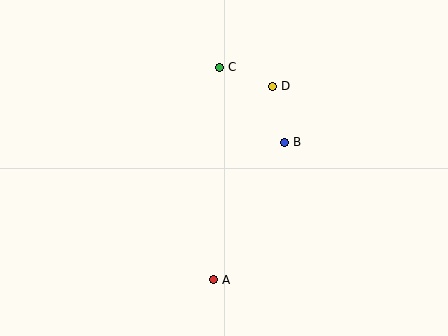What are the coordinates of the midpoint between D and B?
The midpoint between D and B is at (278, 114).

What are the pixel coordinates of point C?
Point C is at (219, 67).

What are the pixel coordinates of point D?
Point D is at (272, 86).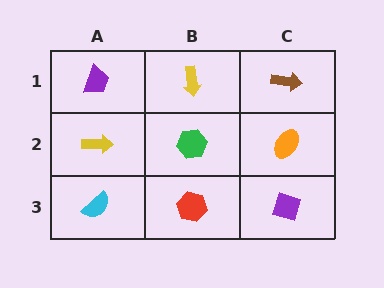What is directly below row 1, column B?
A green hexagon.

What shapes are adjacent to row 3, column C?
An orange ellipse (row 2, column C), a red hexagon (row 3, column B).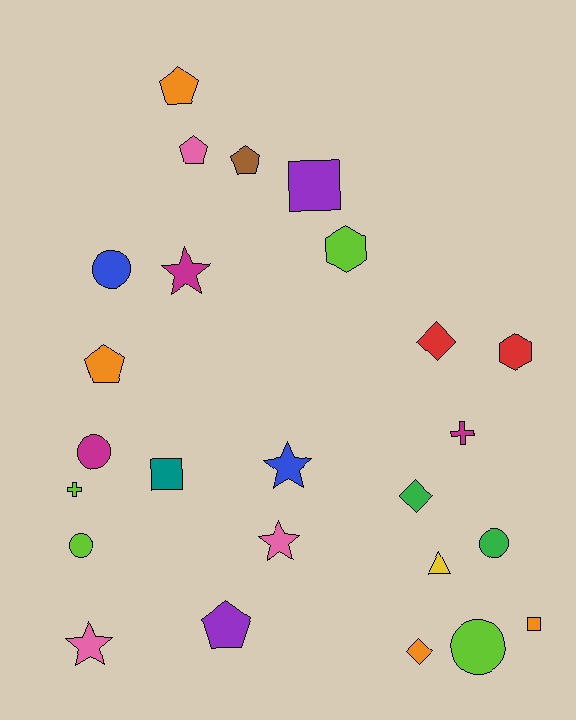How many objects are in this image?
There are 25 objects.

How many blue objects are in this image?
There are 2 blue objects.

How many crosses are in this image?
There are 2 crosses.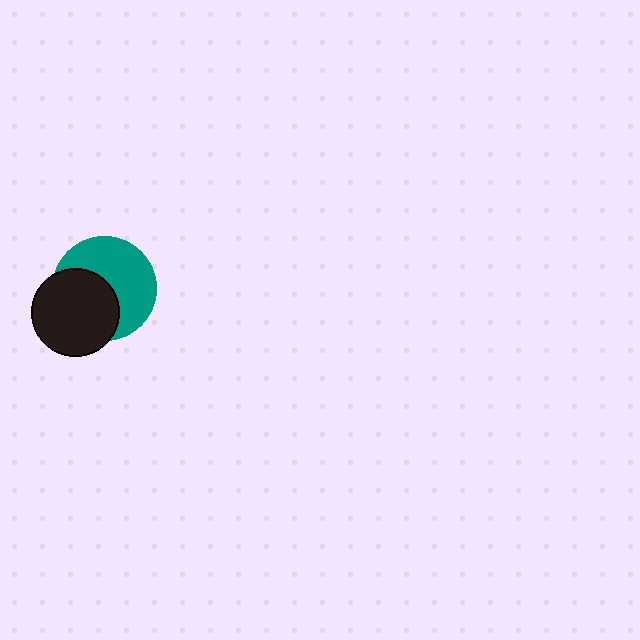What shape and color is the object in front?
The object in front is a black circle.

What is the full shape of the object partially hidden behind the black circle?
The partially hidden object is a teal circle.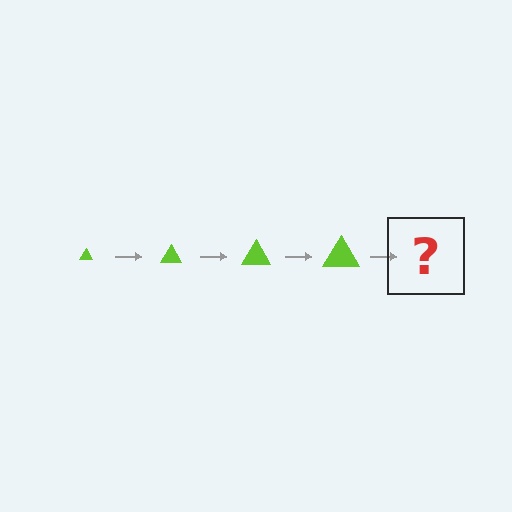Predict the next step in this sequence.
The next step is a lime triangle, larger than the previous one.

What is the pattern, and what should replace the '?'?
The pattern is that the triangle gets progressively larger each step. The '?' should be a lime triangle, larger than the previous one.